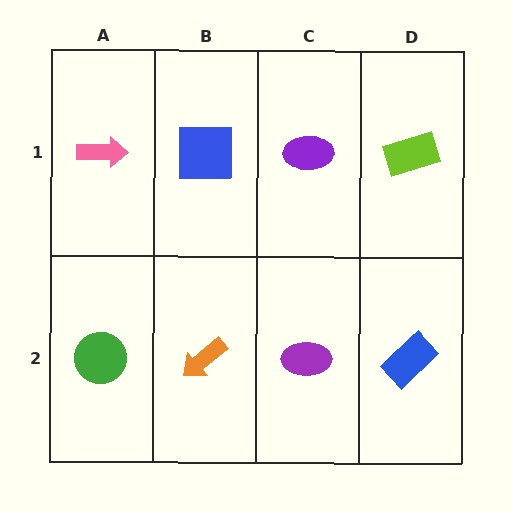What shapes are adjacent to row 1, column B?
An orange arrow (row 2, column B), a pink arrow (row 1, column A), a purple ellipse (row 1, column C).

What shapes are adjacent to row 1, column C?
A purple ellipse (row 2, column C), a blue square (row 1, column B), a lime rectangle (row 1, column D).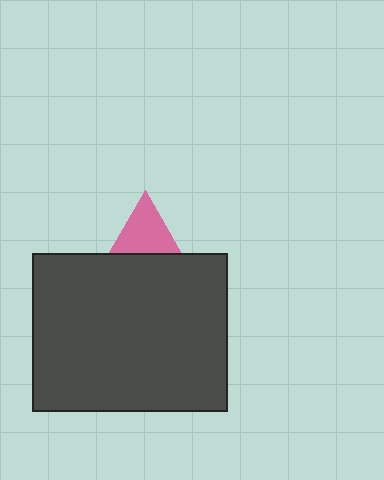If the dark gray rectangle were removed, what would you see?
You would see the complete pink triangle.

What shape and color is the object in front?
The object in front is a dark gray rectangle.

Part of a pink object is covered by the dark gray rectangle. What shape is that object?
It is a triangle.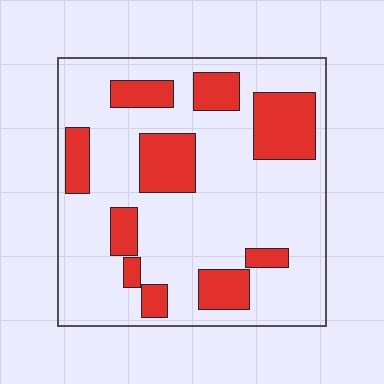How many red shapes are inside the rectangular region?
10.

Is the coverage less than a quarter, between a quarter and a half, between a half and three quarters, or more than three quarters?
Between a quarter and a half.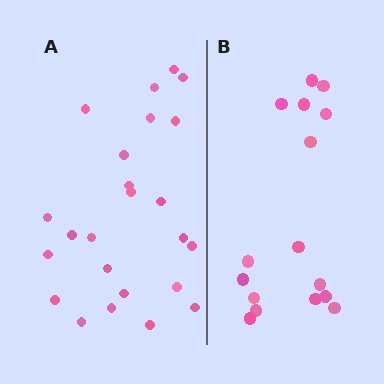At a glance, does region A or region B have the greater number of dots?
Region A (the left region) has more dots.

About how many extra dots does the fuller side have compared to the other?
Region A has roughly 8 or so more dots than region B.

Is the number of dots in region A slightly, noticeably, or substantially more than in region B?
Region A has substantially more. The ratio is roughly 1.5 to 1.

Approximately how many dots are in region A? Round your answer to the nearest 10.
About 20 dots. (The exact count is 24, which rounds to 20.)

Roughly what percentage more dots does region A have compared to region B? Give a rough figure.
About 50% more.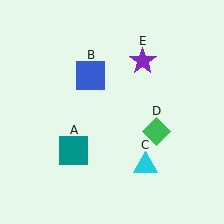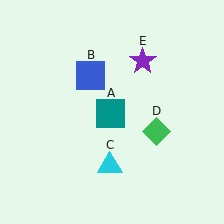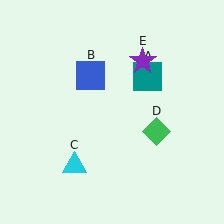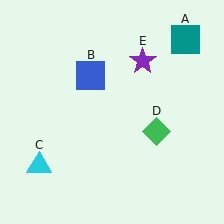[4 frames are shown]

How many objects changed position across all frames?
2 objects changed position: teal square (object A), cyan triangle (object C).